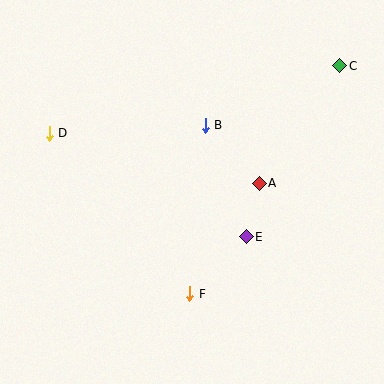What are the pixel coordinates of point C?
Point C is at (340, 66).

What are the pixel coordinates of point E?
Point E is at (246, 237).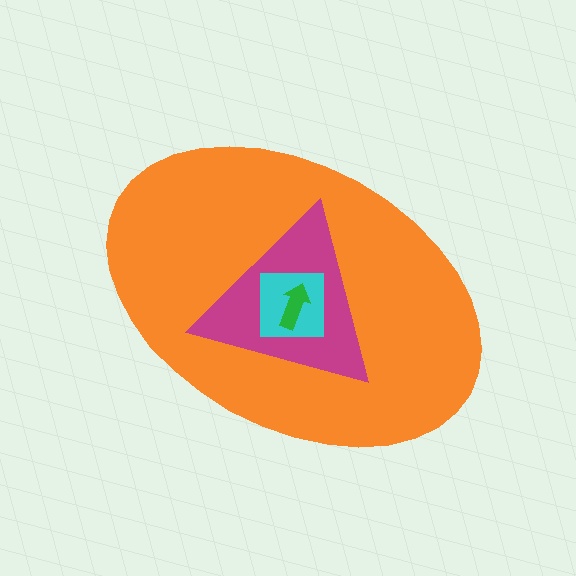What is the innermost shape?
The green arrow.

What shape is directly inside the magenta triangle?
The cyan square.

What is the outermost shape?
The orange ellipse.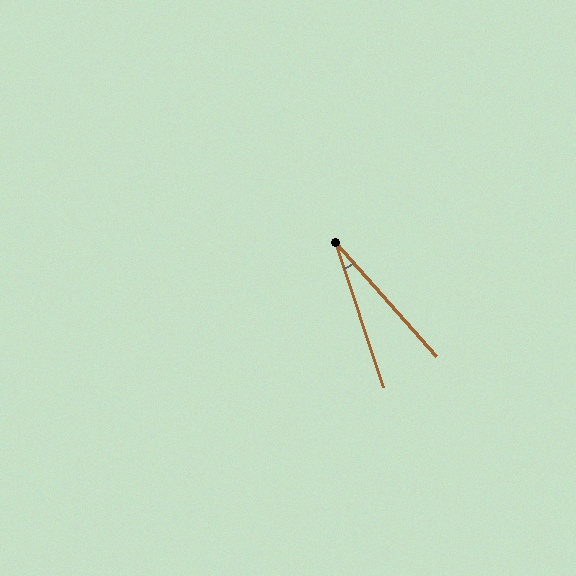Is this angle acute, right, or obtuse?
It is acute.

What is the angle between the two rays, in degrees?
Approximately 23 degrees.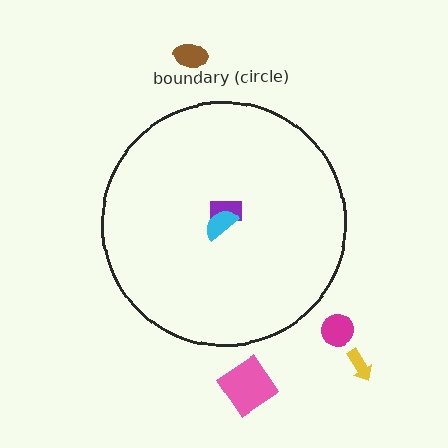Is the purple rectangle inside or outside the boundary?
Inside.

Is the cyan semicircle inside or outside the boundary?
Inside.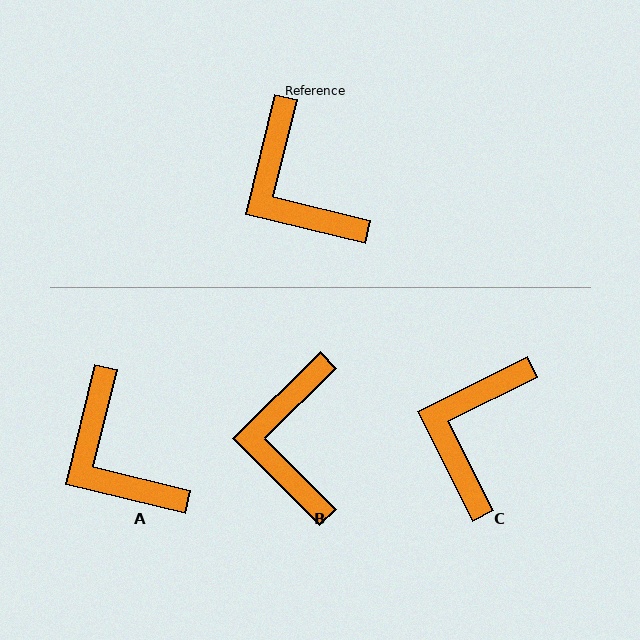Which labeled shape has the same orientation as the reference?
A.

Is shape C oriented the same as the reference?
No, it is off by about 50 degrees.